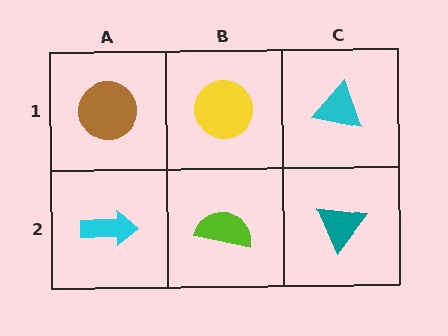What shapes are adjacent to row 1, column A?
A cyan arrow (row 2, column A), a yellow circle (row 1, column B).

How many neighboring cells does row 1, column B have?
3.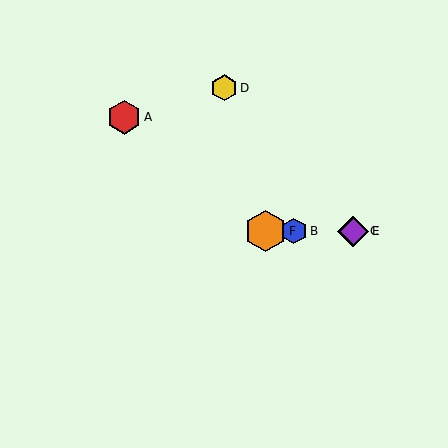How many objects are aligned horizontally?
4 objects (B, C, E, F) are aligned horizontally.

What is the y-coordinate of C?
Object C is at y≈231.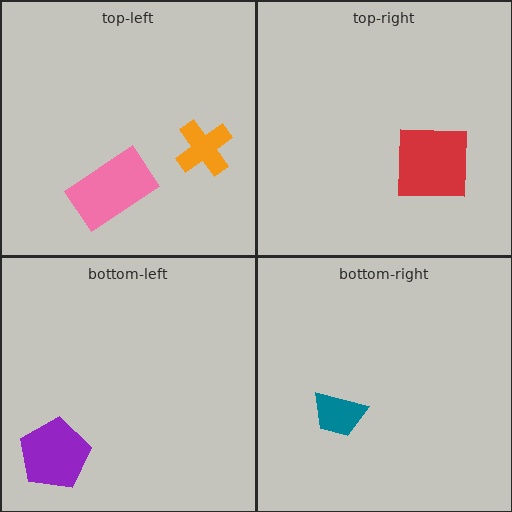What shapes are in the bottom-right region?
The teal trapezoid.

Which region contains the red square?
The top-right region.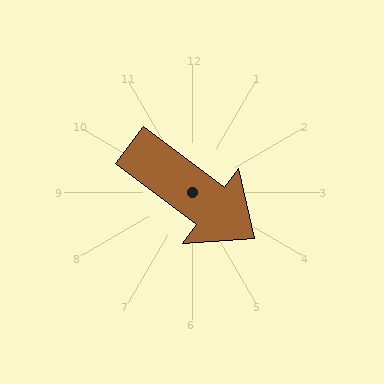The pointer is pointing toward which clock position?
Roughly 4 o'clock.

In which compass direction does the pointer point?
Southeast.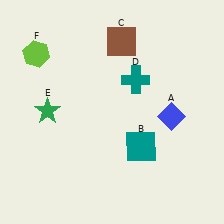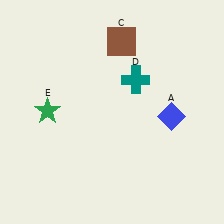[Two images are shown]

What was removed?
The teal square (B), the lime hexagon (F) were removed in Image 2.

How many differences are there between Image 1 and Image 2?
There are 2 differences between the two images.